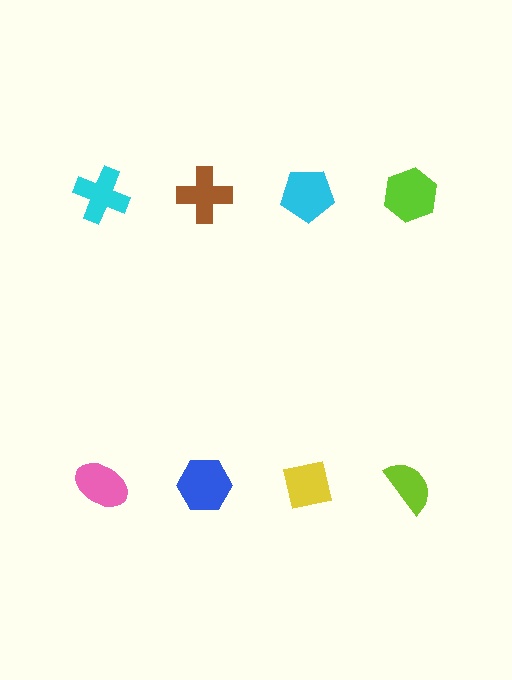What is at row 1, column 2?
A brown cross.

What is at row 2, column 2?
A blue hexagon.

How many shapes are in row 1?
4 shapes.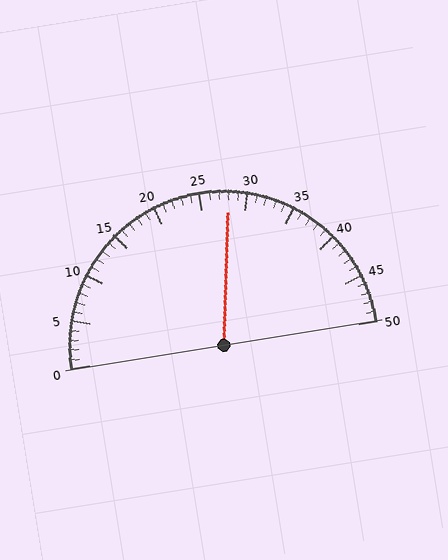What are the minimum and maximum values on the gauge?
The gauge ranges from 0 to 50.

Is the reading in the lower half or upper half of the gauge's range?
The reading is in the upper half of the range (0 to 50).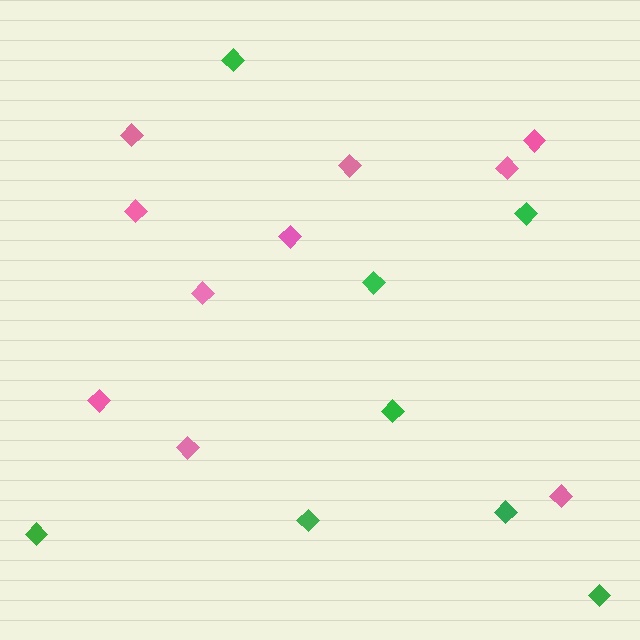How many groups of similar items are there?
There are 2 groups: one group of green diamonds (8) and one group of pink diamonds (10).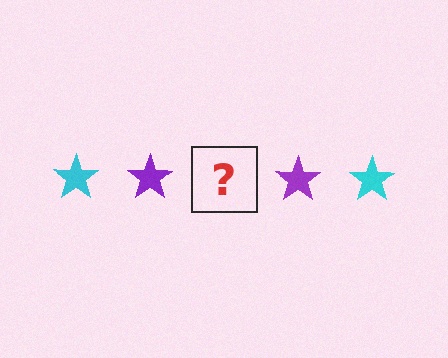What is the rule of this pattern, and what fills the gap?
The rule is that the pattern cycles through cyan, purple stars. The gap should be filled with a cyan star.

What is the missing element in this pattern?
The missing element is a cyan star.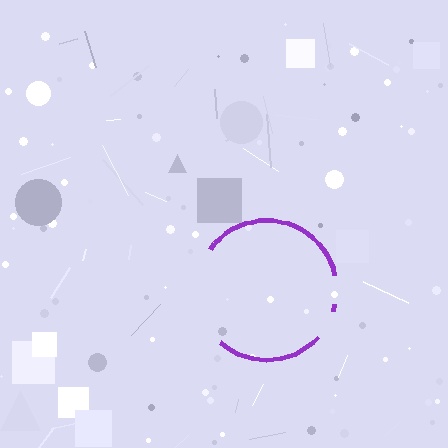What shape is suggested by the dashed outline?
The dashed outline suggests a circle.